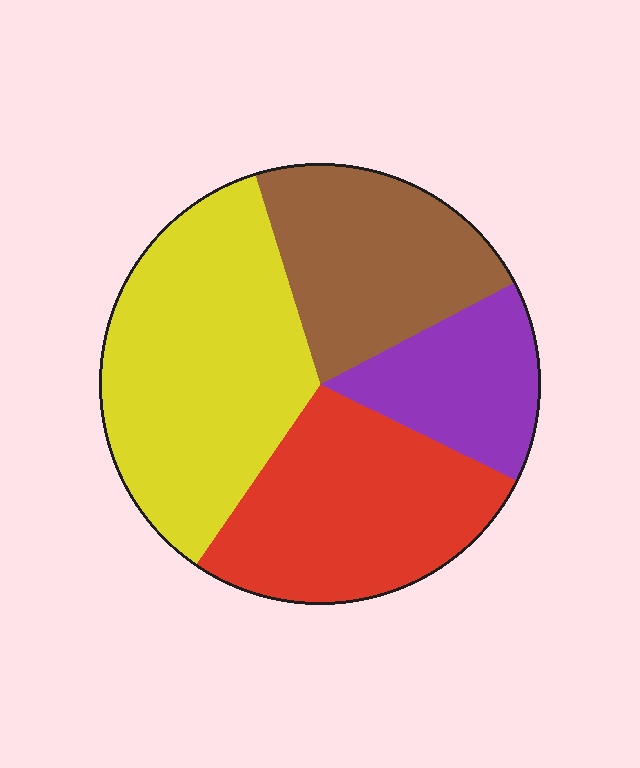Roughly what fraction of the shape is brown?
Brown covers around 20% of the shape.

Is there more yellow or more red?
Yellow.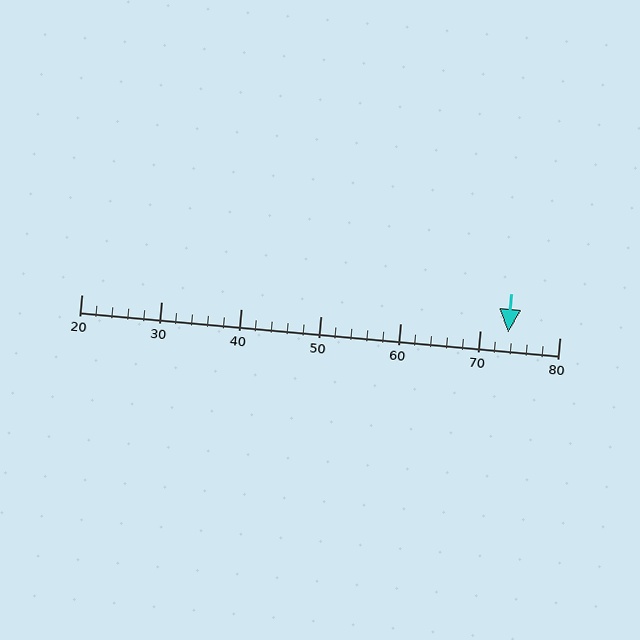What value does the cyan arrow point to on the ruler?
The cyan arrow points to approximately 74.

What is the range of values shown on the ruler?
The ruler shows values from 20 to 80.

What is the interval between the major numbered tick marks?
The major tick marks are spaced 10 units apart.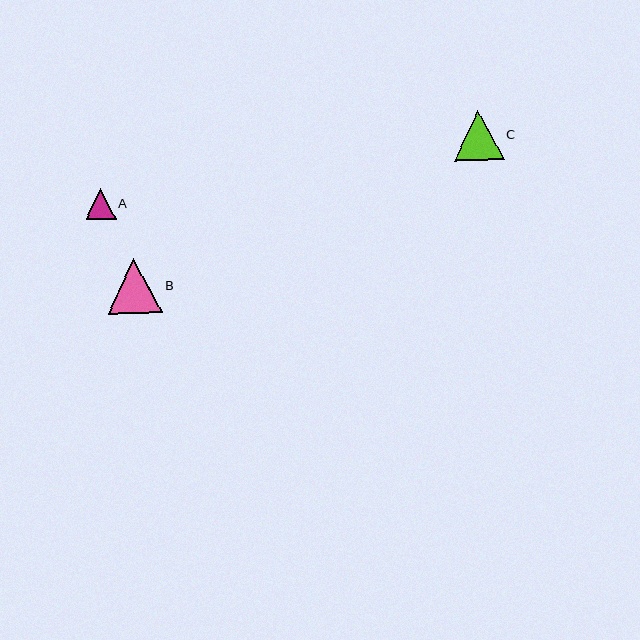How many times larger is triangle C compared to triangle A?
Triangle C is approximately 1.6 times the size of triangle A.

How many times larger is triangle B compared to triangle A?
Triangle B is approximately 1.8 times the size of triangle A.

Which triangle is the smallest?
Triangle A is the smallest with a size of approximately 30 pixels.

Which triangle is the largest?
Triangle B is the largest with a size of approximately 55 pixels.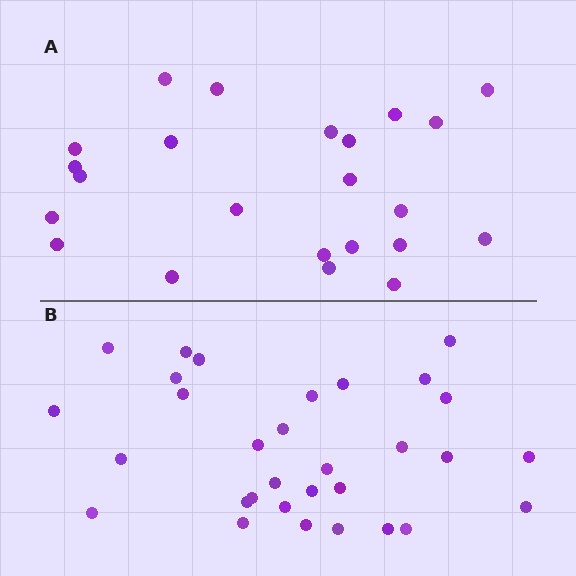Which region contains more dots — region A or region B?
Region B (the bottom region) has more dots.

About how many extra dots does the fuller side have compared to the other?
Region B has roughly 8 or so more dots than region A.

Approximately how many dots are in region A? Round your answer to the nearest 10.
About 20 dots. (The exact count is 23, which rounds to 20.)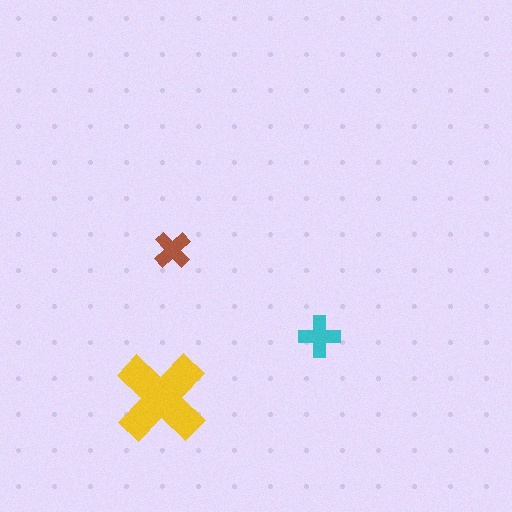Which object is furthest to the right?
The cyan cross is rightmost.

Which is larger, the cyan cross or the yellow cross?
The yellow one.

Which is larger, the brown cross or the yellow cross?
The yellow one.